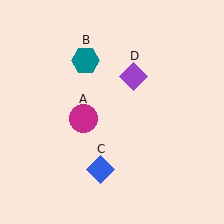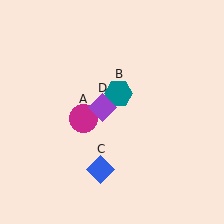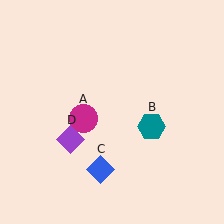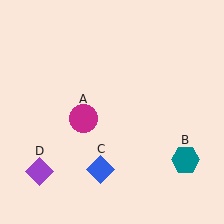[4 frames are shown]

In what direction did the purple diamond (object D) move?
The purple diamond (object D) moved down and to the left.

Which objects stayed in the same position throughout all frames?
Magenta circle (object A) and blue diamond (object C) remained stationary.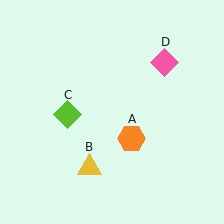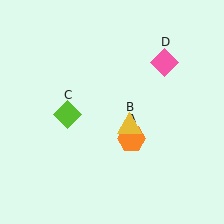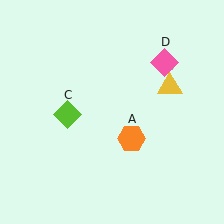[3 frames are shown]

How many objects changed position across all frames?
1 object changed position: yellow triangle (object B).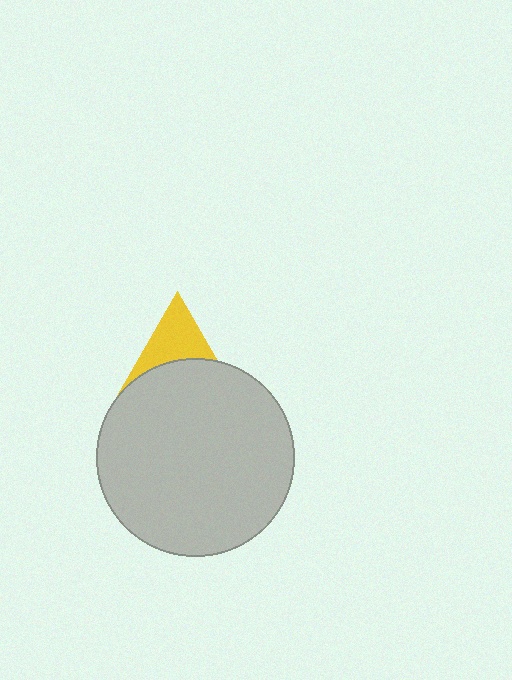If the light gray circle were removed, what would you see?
You would see the complete yellow triangle.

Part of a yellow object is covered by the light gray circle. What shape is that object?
It is a triangle.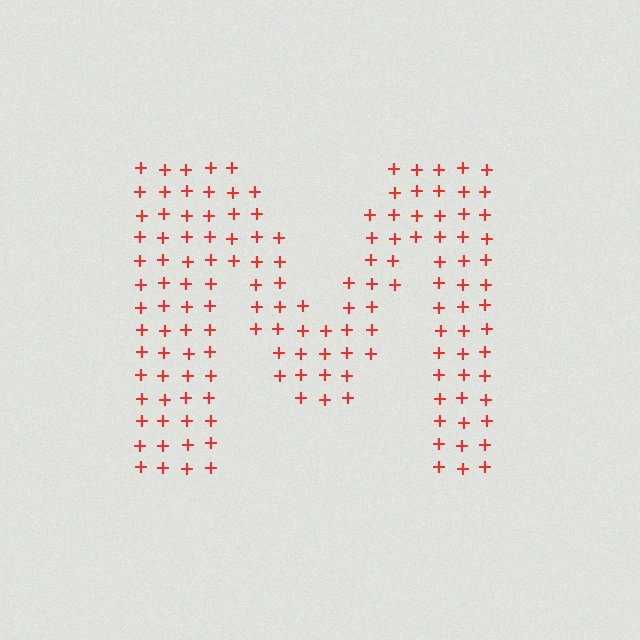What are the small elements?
The small elements are plus signs.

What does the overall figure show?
The overall figure shows the letter M.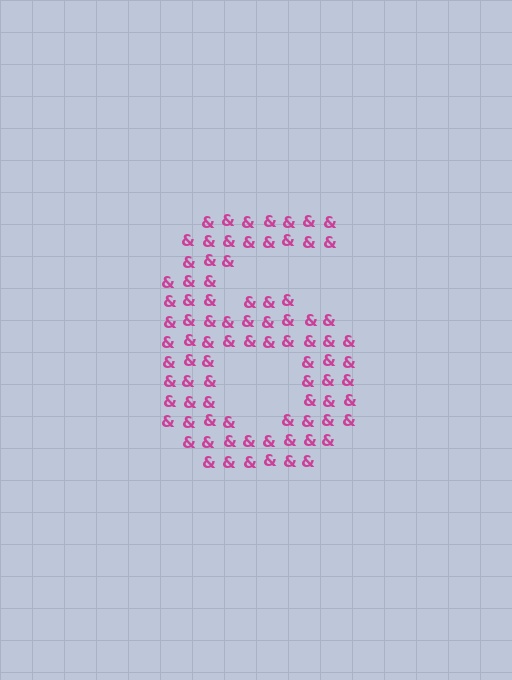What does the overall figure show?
The overall figure shows the digit 6.